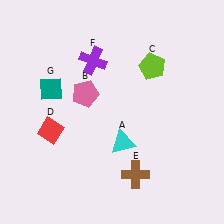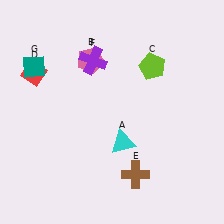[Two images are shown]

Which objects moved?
The objects that moved are: the pink pentagon (B), the red diamond (D), the teal diamond (G).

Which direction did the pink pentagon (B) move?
The pink pentagon (B) moved up.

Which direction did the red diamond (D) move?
The red diamond (D) moved up.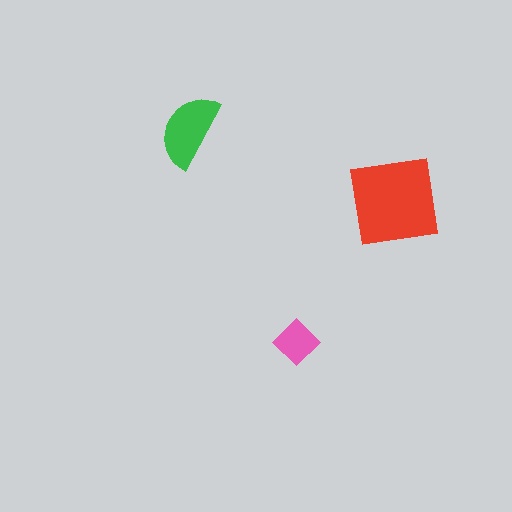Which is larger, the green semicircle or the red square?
The red square.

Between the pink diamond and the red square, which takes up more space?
The red square.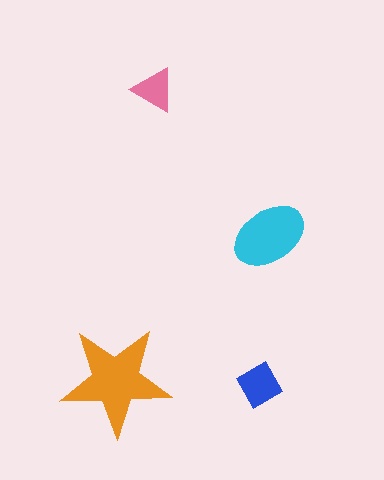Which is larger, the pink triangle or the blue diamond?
The blue diamond.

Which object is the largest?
The orange star.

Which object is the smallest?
The pink triangle.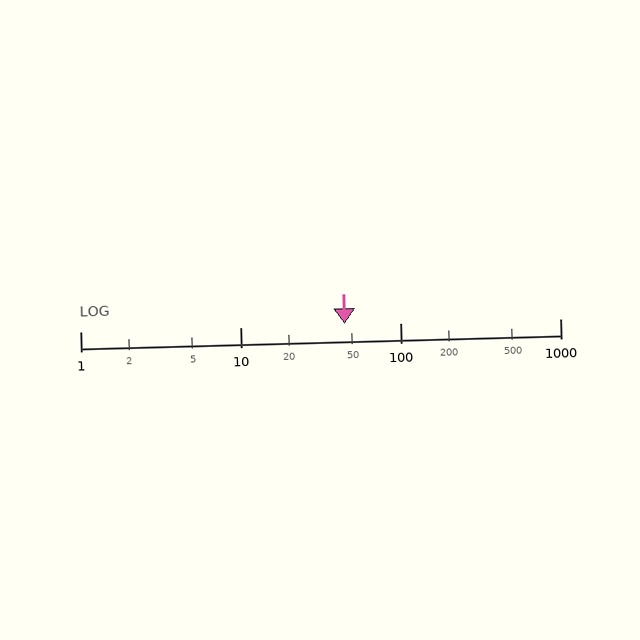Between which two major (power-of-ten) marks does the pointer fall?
The pointer is between 10 and 100.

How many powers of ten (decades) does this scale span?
The scale spans 3 decades, from 1 to 1000.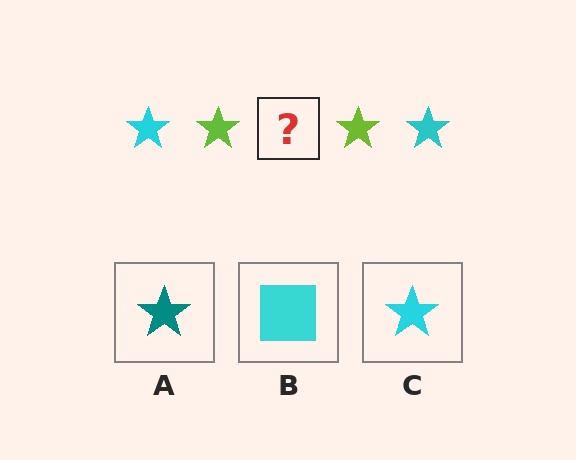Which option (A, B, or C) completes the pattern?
C.